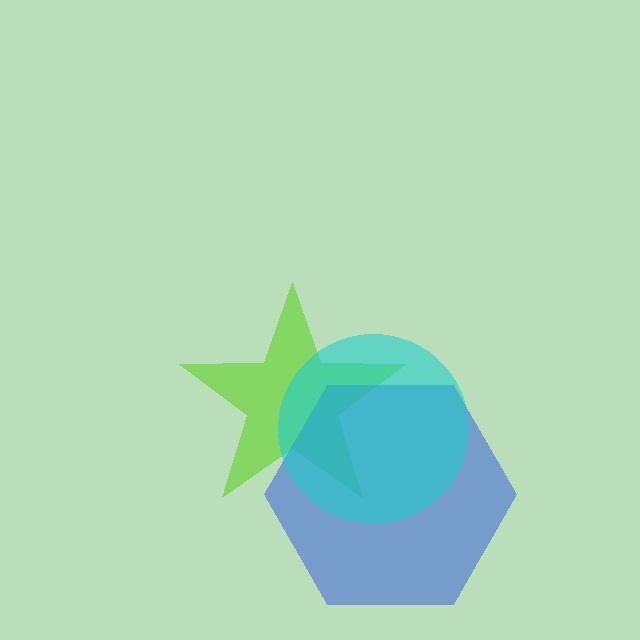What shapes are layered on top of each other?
The layered shapes are: a lime star, a blue hexagon, a cyan circle.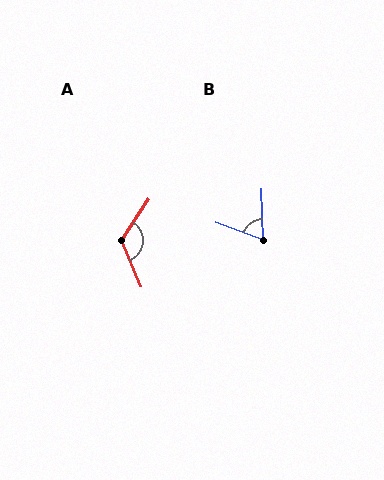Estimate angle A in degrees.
Approximately 123 degrees.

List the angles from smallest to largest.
B (68°), A (123°).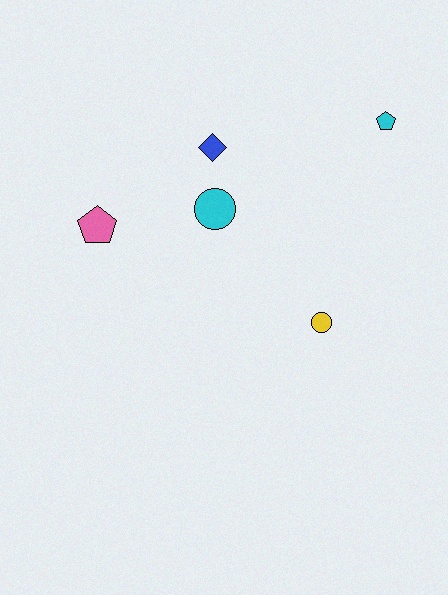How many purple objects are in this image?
There are no purple objects.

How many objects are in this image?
There are 5 objects.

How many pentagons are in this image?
There are 2 pentagons.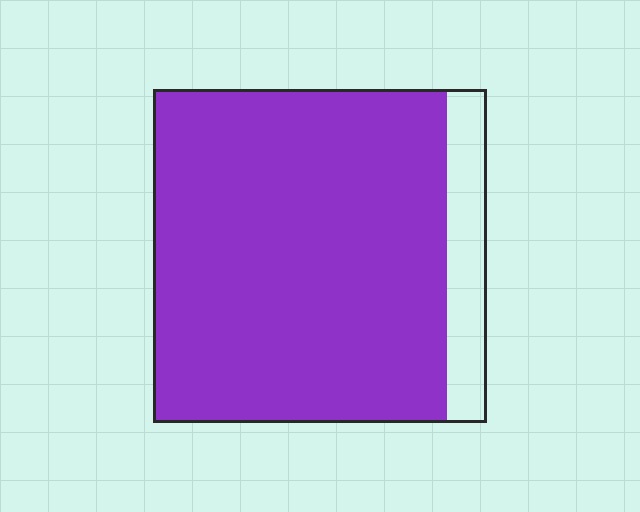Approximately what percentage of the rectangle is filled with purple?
Approximately 90%.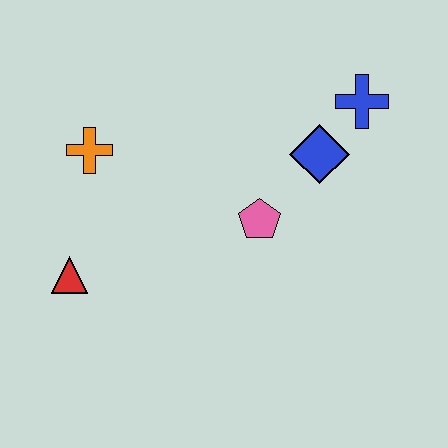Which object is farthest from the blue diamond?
The red triangle is farthest from the blue diamond.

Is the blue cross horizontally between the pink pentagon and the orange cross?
No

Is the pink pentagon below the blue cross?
Yes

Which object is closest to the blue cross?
The blue diamond is closest to the blue cross.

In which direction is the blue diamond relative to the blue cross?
The blue diamond is below the blue cross.